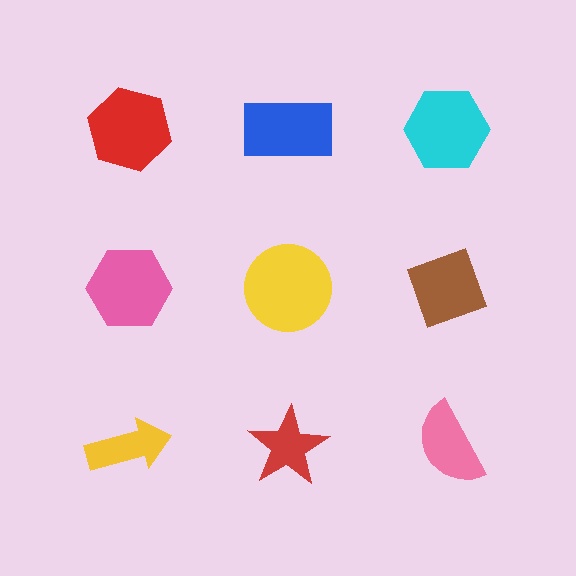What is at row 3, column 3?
A pink semicircle.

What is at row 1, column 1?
A red hexagon.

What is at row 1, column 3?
A cyan hexagon.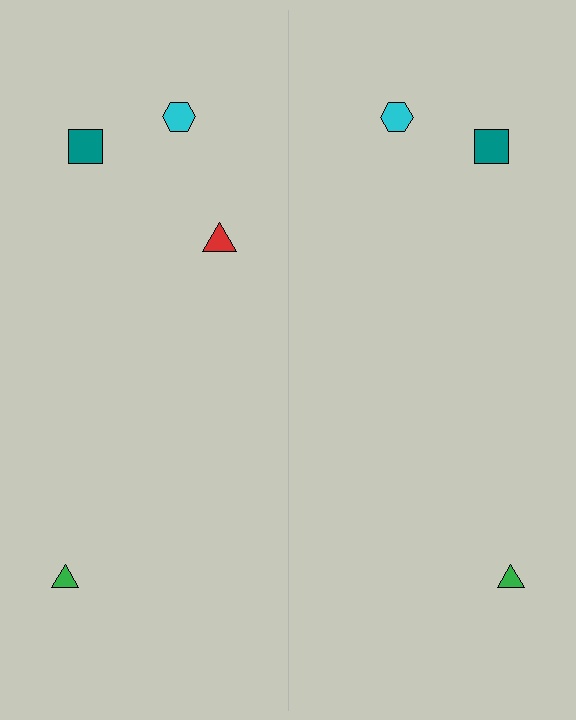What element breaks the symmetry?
A red triangle is missing from the right side.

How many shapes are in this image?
There are 7 shapes in this image.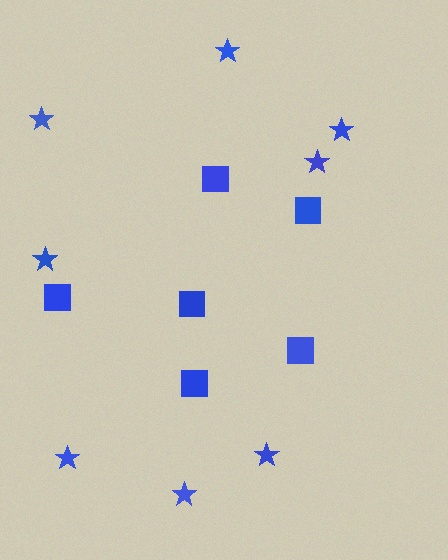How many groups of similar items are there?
There are 2 groups: one group of stars (8) and one group of squares (6).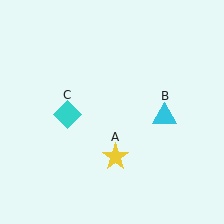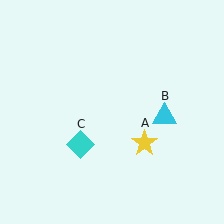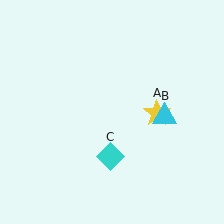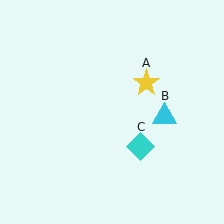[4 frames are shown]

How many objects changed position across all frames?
2 objects changed position: yellow star (object A), cyan diamond (object C).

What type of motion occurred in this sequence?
The yellow star (object A), cyan diamond (object C) rotated counterclockwise around the center of the scene.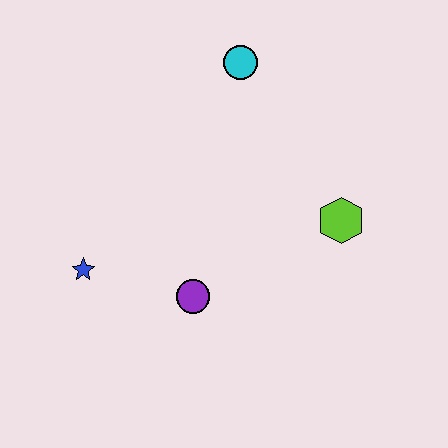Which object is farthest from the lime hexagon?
The blue star is farthest from the lime hexagon.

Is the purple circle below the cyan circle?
Yes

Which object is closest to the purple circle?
The blue star is closest to the purple circle.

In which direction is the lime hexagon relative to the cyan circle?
The lime hexagon is below the cyan circle.